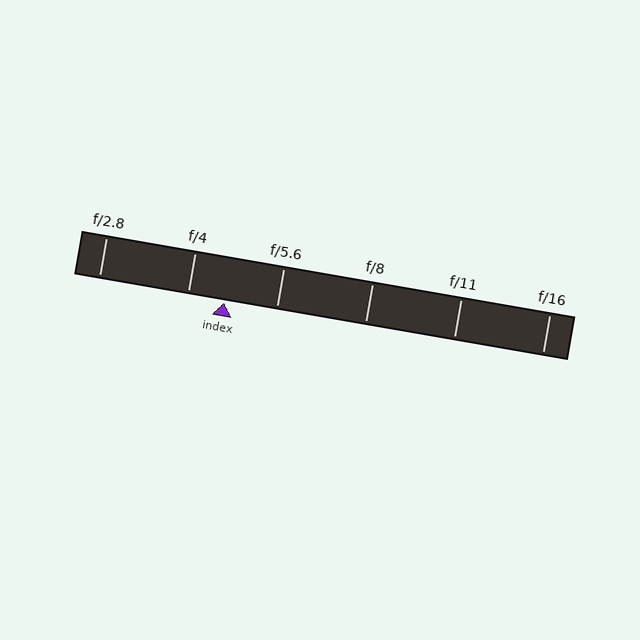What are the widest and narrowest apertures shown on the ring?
The widest aperture shown is f/2.8 and the narrowest is f/16.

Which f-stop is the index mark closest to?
The index mark is closest to f/4.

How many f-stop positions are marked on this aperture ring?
There are 6 f-stop positions marked.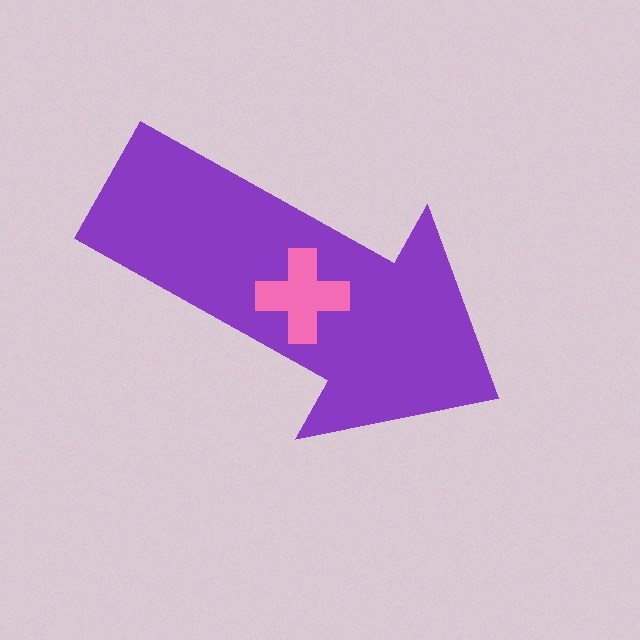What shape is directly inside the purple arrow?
The pink cross.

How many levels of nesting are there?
2.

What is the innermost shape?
The pink cross.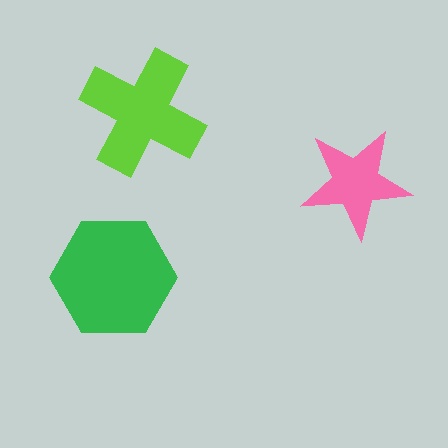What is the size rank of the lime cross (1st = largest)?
2nd.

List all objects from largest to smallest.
The green hexagon, the lime cross, the pink star.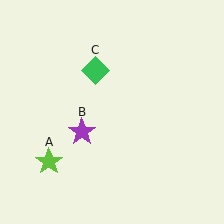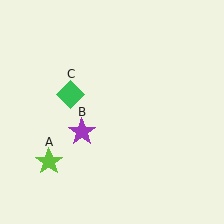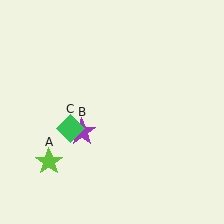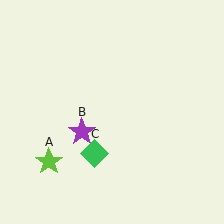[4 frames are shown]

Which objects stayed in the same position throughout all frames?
Lime star (object A) and purple star (object B) remained stationary.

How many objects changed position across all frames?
1 object changed position: green diamond (object C).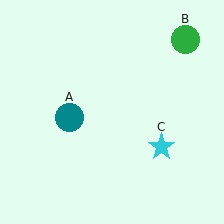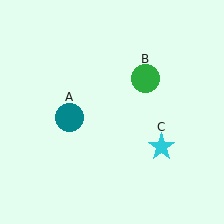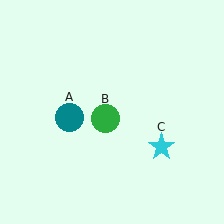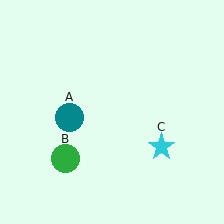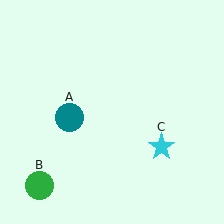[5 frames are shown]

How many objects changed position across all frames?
1 object changed position: green circle (object B).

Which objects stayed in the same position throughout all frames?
Teal circle (object A) and cyan star (object C) remained stationary.